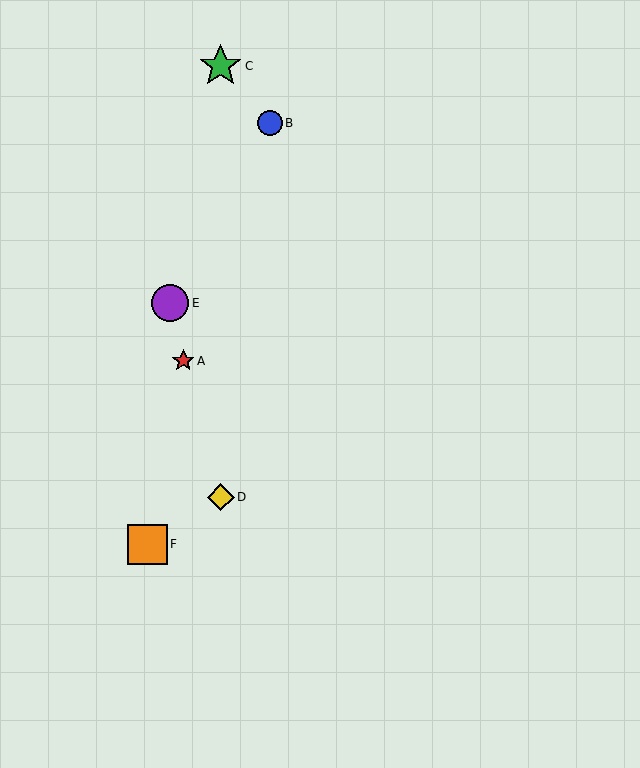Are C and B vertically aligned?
No, C is at x≈221 and B is at x≈270.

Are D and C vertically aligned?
Yes, both are at x≈221.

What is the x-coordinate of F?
Object F is at x≈147.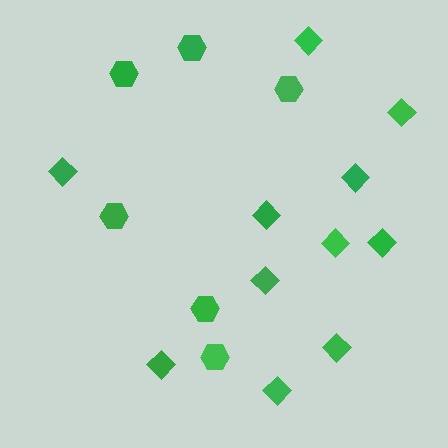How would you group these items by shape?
There are 2 groups: one group of diamonds (11) and one group of hexagons (6).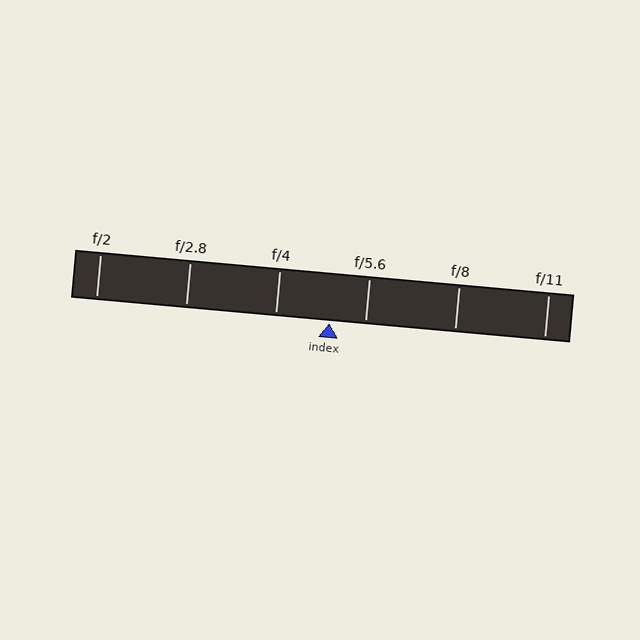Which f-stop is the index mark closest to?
The index mark is closest to f/5.6.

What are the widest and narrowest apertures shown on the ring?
The widest aperture shown is f/2 and the narrowest is f/11.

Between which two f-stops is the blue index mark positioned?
The index mark is between f/4 and f/5.6.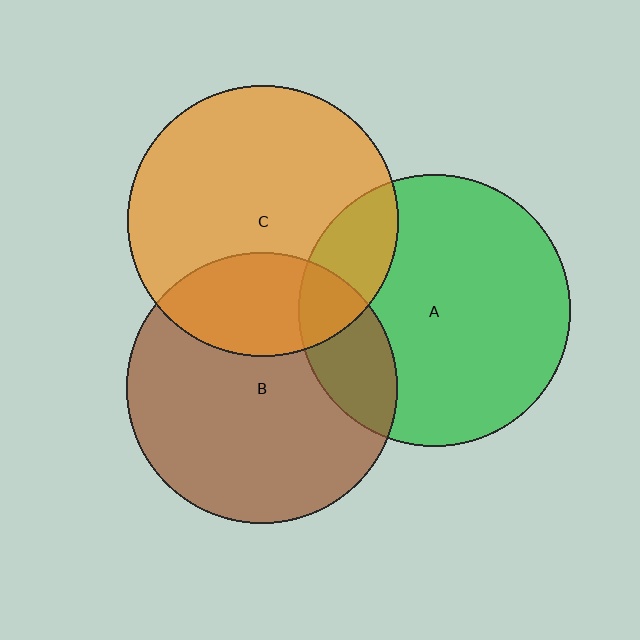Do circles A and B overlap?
Yes.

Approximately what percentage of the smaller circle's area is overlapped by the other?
Approximately 20%.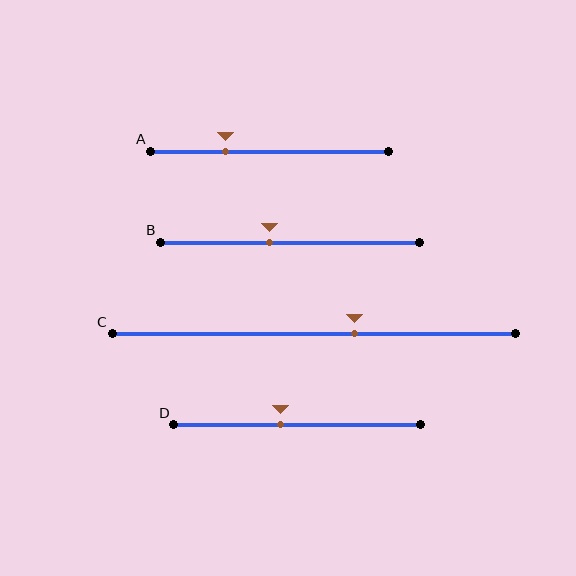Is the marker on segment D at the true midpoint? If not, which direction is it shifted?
No, the marker on segment D is shifted to the left by about 7% of the segment length.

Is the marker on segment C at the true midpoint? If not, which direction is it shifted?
No, the marker on segment C is shifted to the right by about 10% of the segment length.